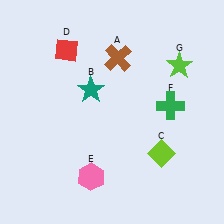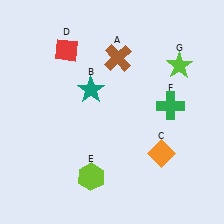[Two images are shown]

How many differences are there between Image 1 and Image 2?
There are 2 differences between the two images.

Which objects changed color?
C changed from lime to orange. E changed from pink to lime.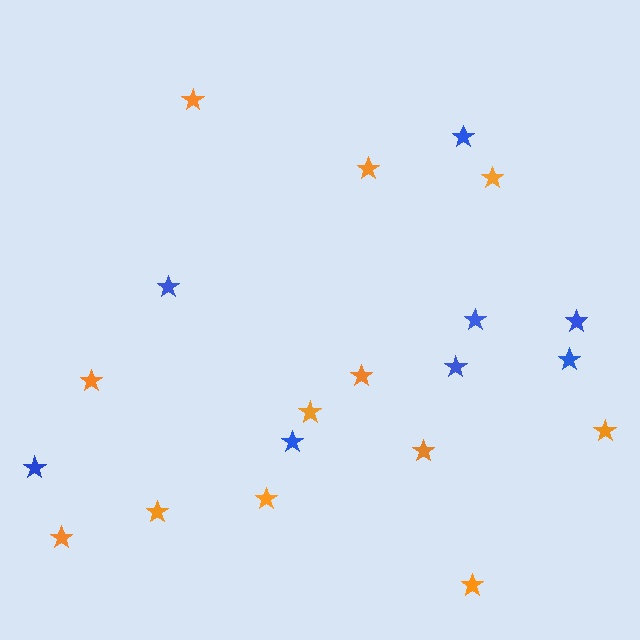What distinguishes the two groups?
There are 2 groups: one group of blue stars (8) and one group of orange stars (12).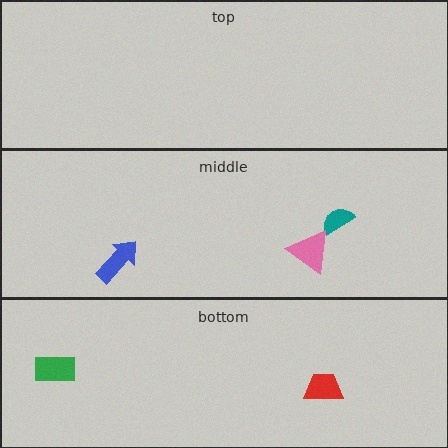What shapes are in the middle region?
The teal semicircle, the pink triangle, the blue arrow.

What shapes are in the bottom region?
The red trapezoid, the green rectangle.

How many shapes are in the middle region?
3.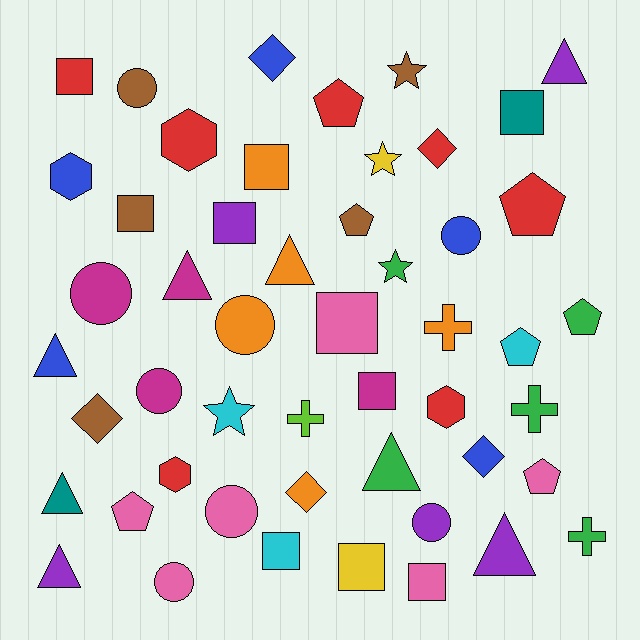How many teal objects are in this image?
There are 2 teal objects.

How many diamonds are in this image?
There are 5 diamonds.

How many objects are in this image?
There are 50 objects.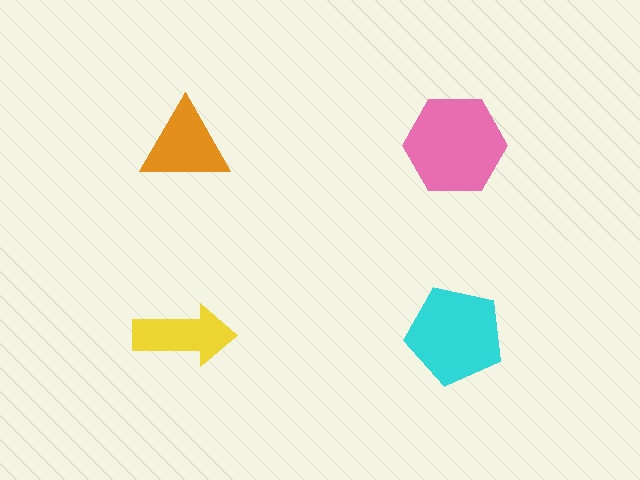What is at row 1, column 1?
An orange triangle.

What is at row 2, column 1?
A yellow arrow.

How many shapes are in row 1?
2 shapes.